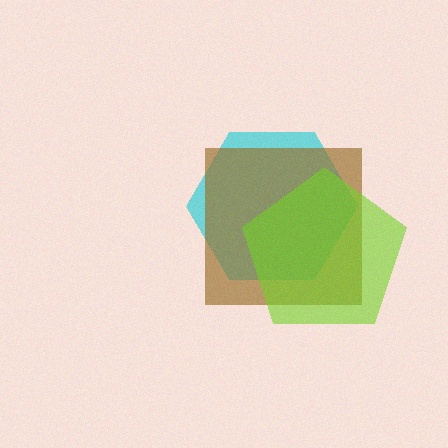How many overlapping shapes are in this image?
There are 3 overlapping shapes in the image.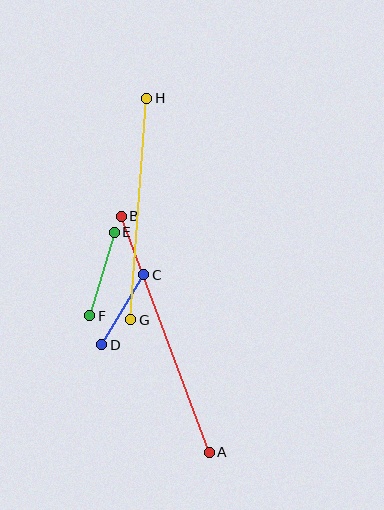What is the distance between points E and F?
The distance is approximately 87 pixels.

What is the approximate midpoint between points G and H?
The midpoint is at approximately (139, 209) pixels.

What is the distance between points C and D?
The distance is approximately 82 pixels.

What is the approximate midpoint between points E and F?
The midpoint is at approximately (102, 274) pixels.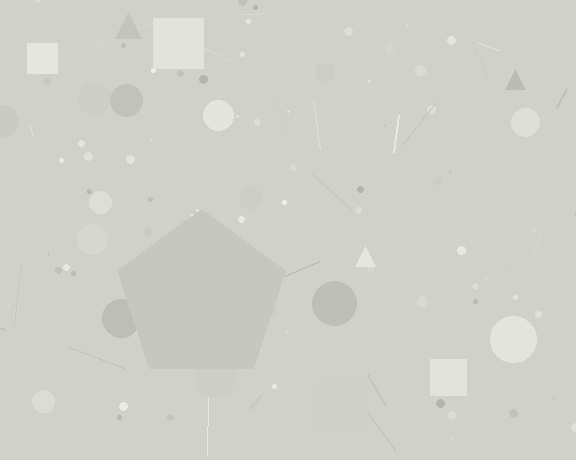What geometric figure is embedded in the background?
A pentagon is embedded in the background.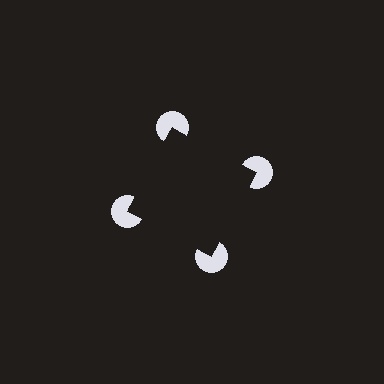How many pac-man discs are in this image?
There are 4 — one at each vertex of the illusory square.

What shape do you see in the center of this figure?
An illusory square — its edges are inferred from the aligned wedge cuts in the pac-man discs, not physically drawn.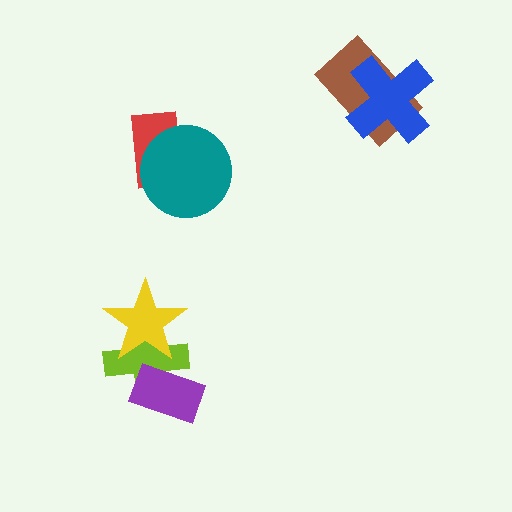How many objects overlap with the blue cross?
1 object overlaps with the blue cross.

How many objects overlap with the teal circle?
1 object overlaps with the teal circle.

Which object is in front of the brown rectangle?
The blue cross is in front of the brown rectangle.